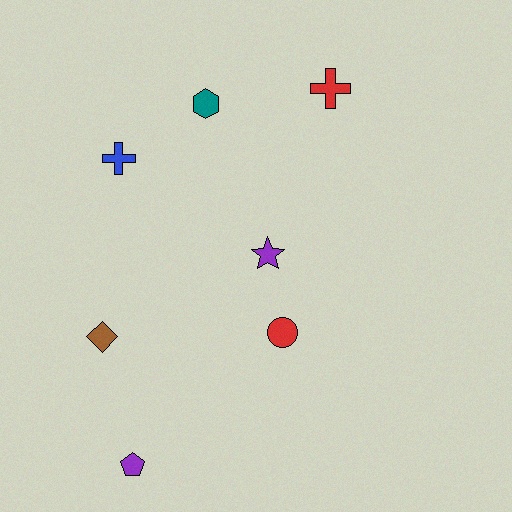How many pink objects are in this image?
There are no pink objects.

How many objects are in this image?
There are 7 objects.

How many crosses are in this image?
There are 2 crosses.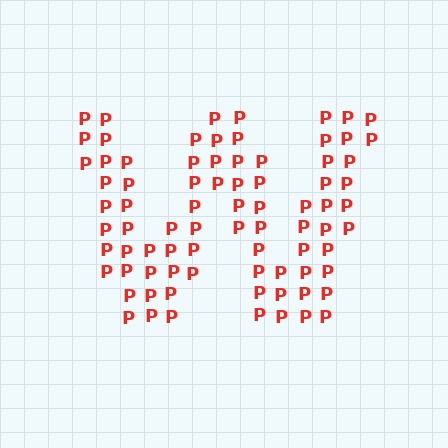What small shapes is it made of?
It is made of small letter P's.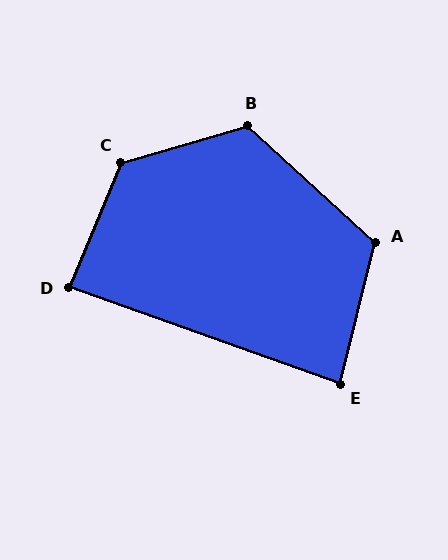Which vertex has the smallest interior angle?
E, at approximately 84 degrees.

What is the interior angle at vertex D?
Approximately 87 degrees (approximately right).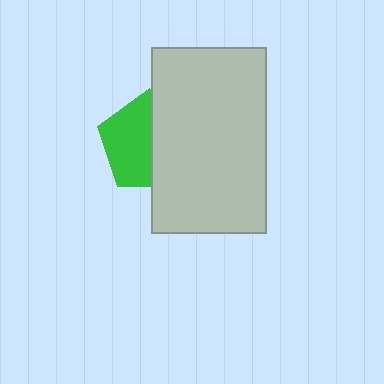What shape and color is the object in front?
The object in front is a light gray rectangle.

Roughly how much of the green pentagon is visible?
About half of it is visible (roughly 53%).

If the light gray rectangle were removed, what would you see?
You would see the complete green pentagon.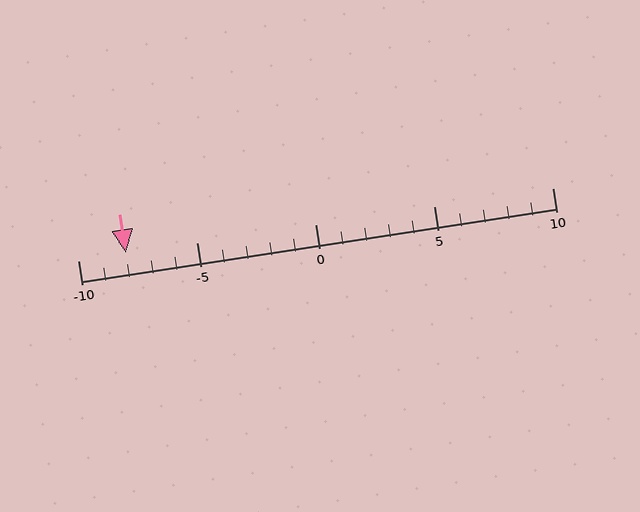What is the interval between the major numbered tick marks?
The major tick marks are spaced 5 units apart.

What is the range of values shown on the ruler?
The ruler shows values from -10 to 10.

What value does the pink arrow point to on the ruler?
The pink arrow points to approximately -8.